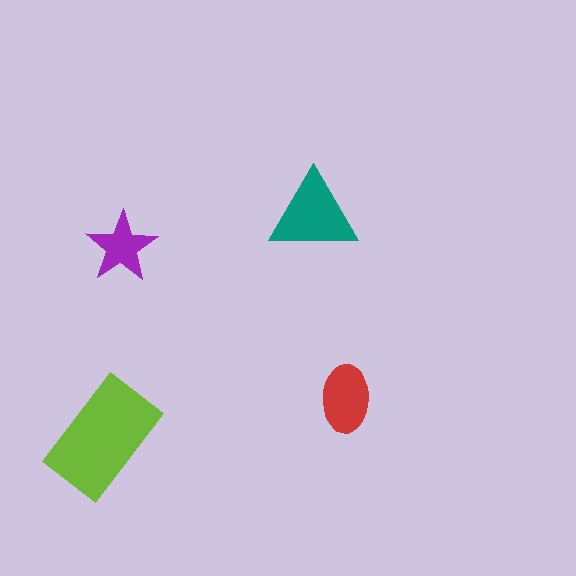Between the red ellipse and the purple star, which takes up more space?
The red ellipse.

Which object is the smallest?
The purple star.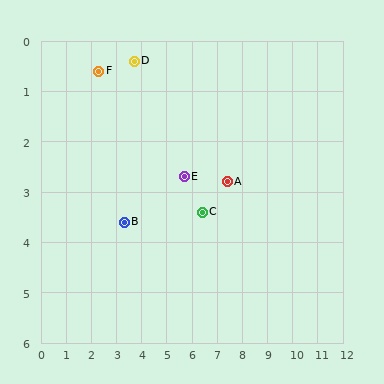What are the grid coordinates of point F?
Point F is at approximately (2.3, 0.6).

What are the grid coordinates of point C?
Point C is at approximately (6.4, 3.4).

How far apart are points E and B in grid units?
Points E and B are about 2.6 grid units apart.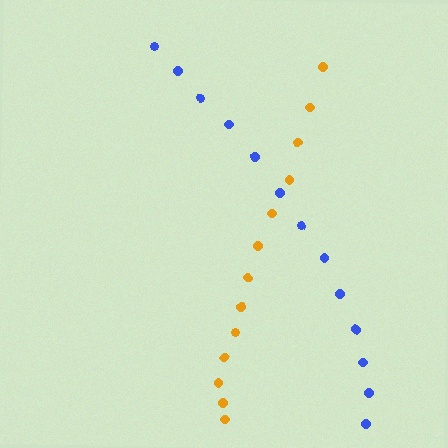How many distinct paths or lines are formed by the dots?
There are 2 distinct paths.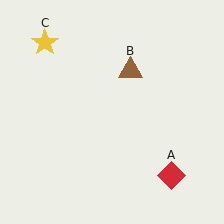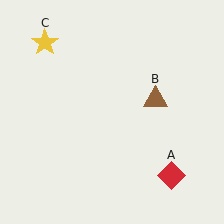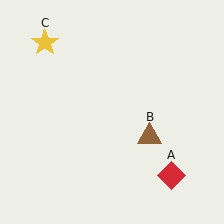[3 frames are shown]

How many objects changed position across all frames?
1 object changed position: brown triangle (object B).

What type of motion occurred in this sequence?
The brown triangle (object B) rotated clockwise around the center of the scene.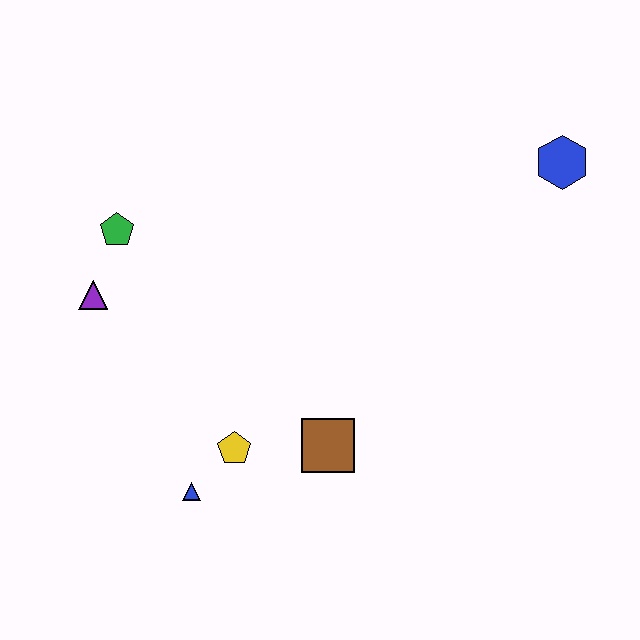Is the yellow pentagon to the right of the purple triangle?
Yes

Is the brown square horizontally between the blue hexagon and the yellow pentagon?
Yes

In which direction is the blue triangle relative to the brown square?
The blue triangle is to the left of the brown square.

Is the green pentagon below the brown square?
No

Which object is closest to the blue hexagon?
The brown square is closest to the blue hexagon.